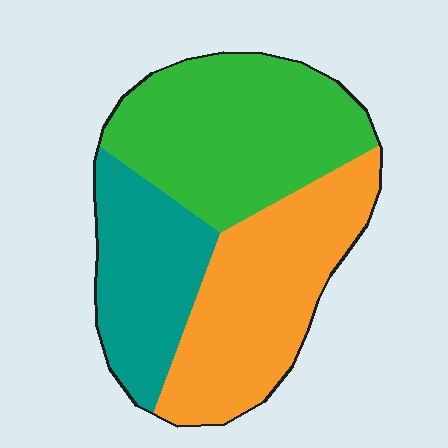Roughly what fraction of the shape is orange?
Orange takes up about three eighths (3/8) of the shape.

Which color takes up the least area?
Teal, at roughly 25%.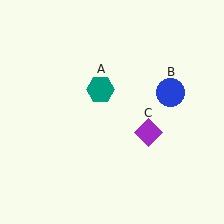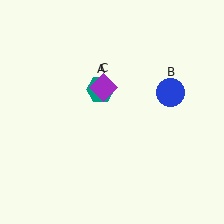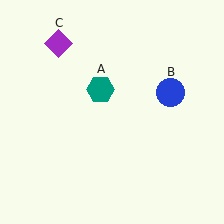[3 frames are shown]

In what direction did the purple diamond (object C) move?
The purple diamond (object C) moved up and to the left.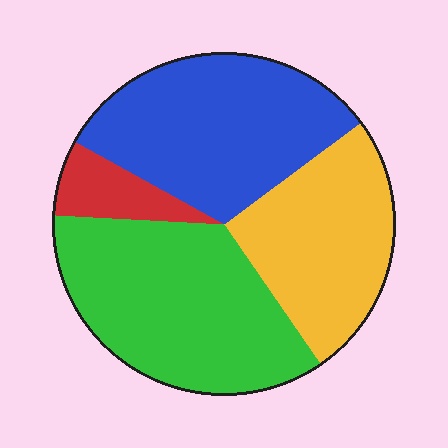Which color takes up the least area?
Red, at roughly 5%.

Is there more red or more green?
Green.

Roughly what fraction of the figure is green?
Green covers around 35% of the figure.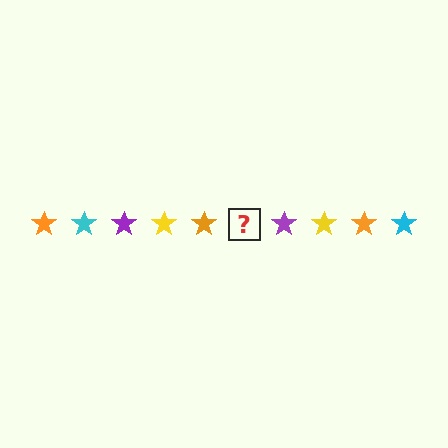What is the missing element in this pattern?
The missing element is a cyan star.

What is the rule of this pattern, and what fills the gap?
The rule is that the pattern cycles through orange, cyan, purple, yellow stars. The gap should be filled with a cyan star.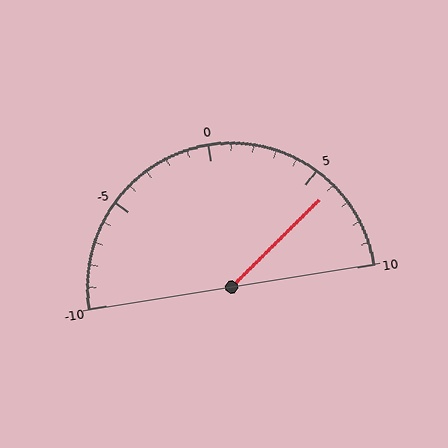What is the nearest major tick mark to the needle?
The nearest major tick mark is 5.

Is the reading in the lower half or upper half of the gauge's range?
The reading is in the upper half of the range (-10 to 10).